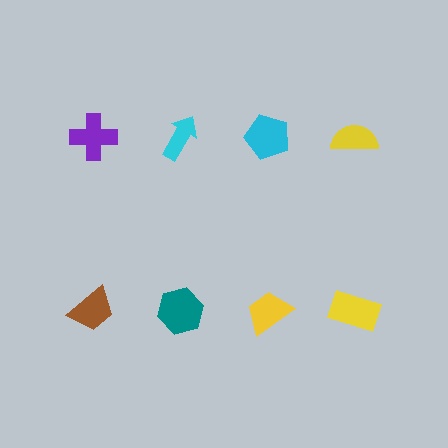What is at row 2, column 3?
A yellow trapezoid.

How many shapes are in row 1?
4 shapes.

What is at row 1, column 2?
A cyan arrow.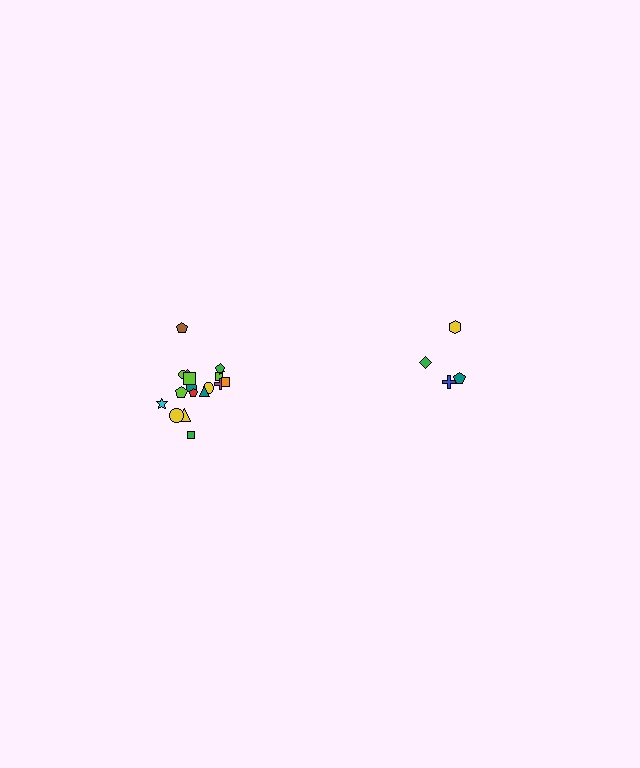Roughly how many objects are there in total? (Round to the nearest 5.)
Roughly 20 objects in total.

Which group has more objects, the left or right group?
The left group.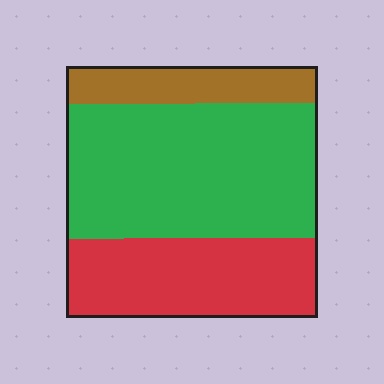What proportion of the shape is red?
Red covers 32% of the shape.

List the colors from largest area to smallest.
From largest to smallest: green, red, brown.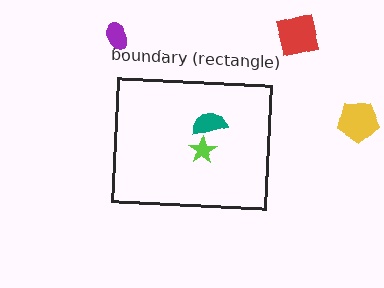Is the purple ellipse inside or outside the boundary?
Outside.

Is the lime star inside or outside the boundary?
Inside.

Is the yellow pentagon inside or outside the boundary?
Outside.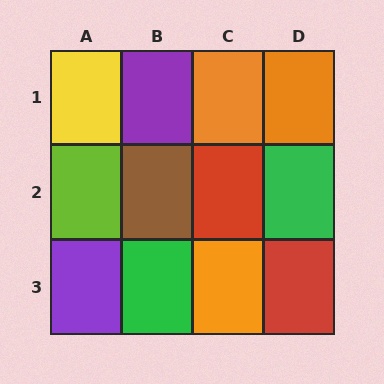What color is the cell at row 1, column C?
Orange.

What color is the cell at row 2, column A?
Lime.